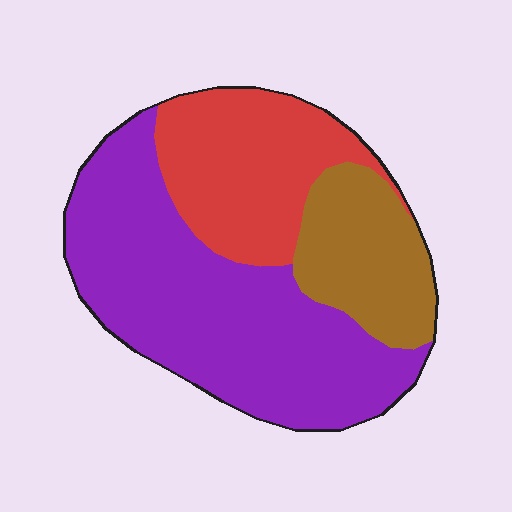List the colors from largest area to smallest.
From largest to smallest: purple, red, brown.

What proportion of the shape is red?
Red covers about 25% of the shape.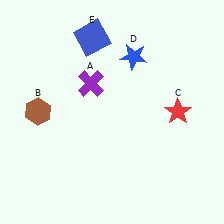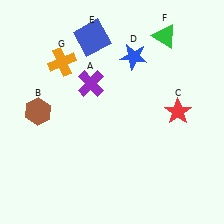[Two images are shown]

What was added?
A green triangle (F), an orange cross (G) were added in Image 2.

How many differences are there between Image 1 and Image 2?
There are 2 differences between the two images.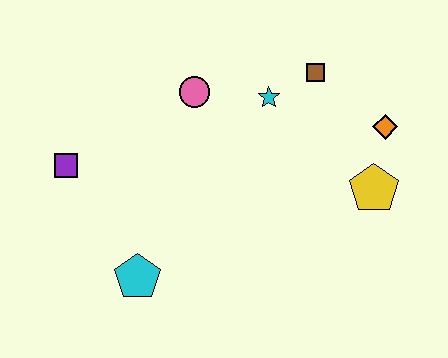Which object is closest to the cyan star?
The brown square is closest to the cyan star.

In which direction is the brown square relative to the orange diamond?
The brown square is to the left of the orange diamond.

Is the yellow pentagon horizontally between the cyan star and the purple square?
No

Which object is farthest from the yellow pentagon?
The purple square is farthest from the yellow pentagon.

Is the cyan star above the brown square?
No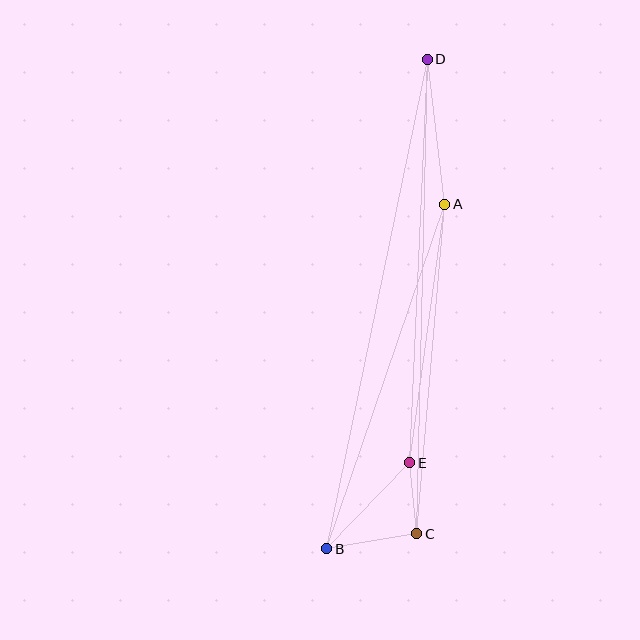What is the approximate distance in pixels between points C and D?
The distance between C and D is approximately 475 pixels.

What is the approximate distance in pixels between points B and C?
The distance between B and C is approximately 91 pixels.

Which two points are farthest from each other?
Points B and D are farthest from each other.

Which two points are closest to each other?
Points C and E are closest to each other.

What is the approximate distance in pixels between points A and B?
The distance between A and B is approximately 364 pixels.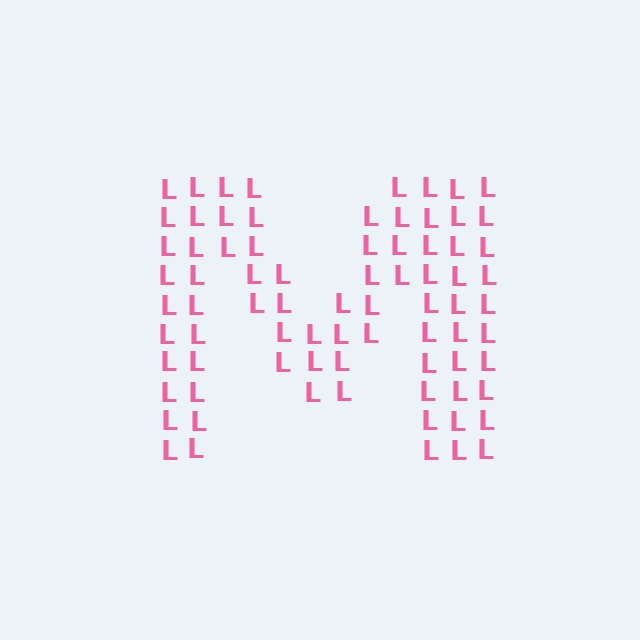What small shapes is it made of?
It is made of small letter L's.